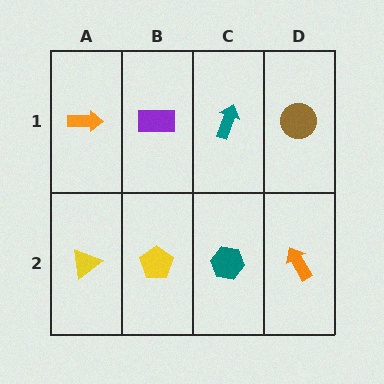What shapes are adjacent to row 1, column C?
A teal hexagon (row 2, column C), a purple rectangle (row 1, column B), a brown circle (row 1, column D).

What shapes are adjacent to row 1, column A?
A yellow triangle (row 2, column A), a purple rectangle (row 1, column B).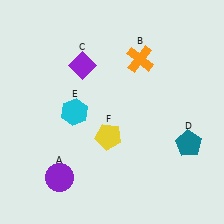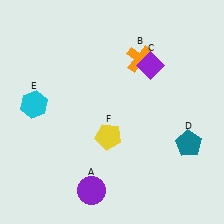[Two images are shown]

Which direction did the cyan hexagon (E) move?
The cyan hexagon (E) moved left.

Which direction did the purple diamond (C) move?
The purple diamond (C) moved right.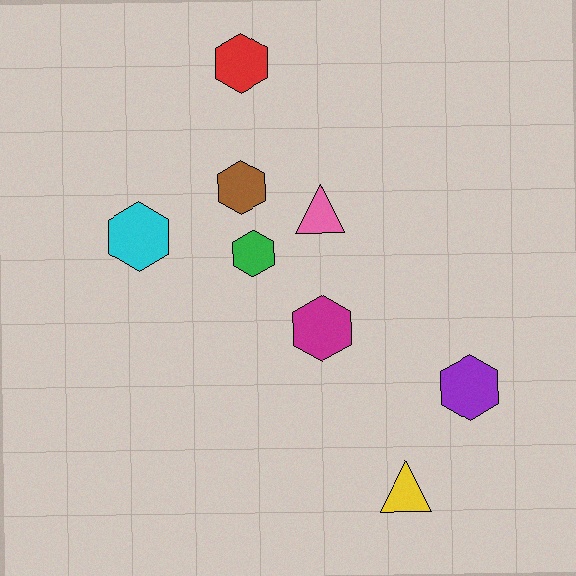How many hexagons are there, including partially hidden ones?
There are 6 hexagons.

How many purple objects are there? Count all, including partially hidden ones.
There is 1 purple object.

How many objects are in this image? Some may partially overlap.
There are 8 objects.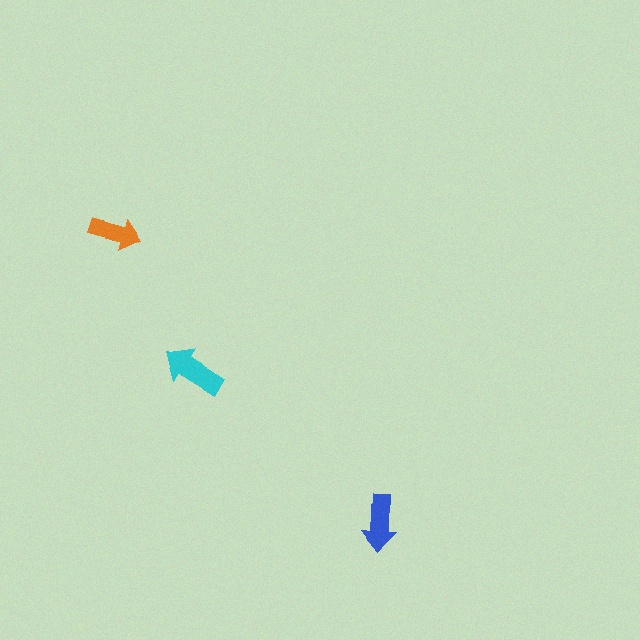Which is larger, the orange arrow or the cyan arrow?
The cyan one.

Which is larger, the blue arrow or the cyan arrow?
The cyan one.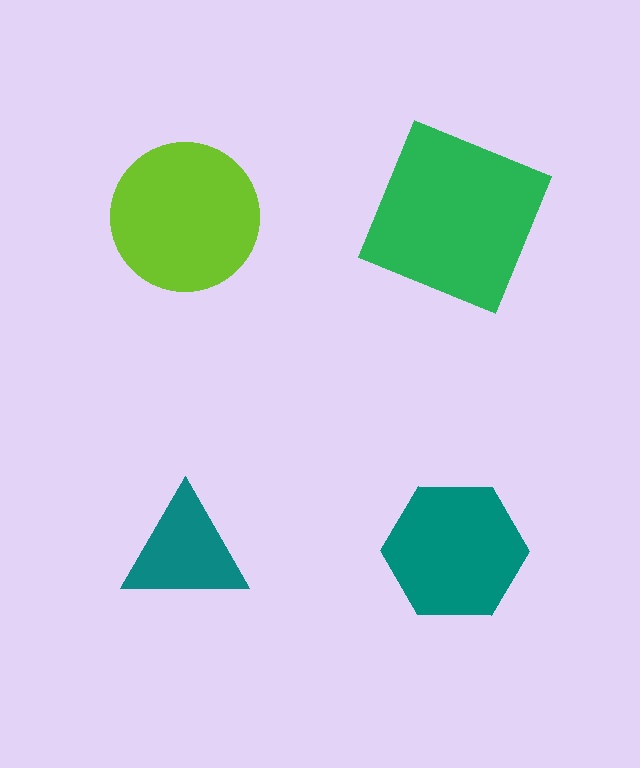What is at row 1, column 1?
A lime circle.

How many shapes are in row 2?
2 shapes.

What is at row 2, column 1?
A teal triangle.